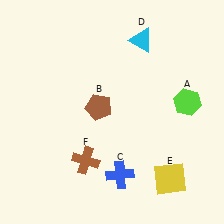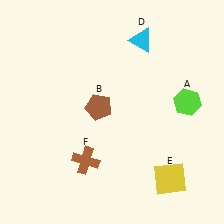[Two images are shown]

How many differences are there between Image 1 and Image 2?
There is 1 difference between the two images.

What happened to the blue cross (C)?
The blue cross (C) was removed in Image 2. It was in the bottom-right area of Image 1.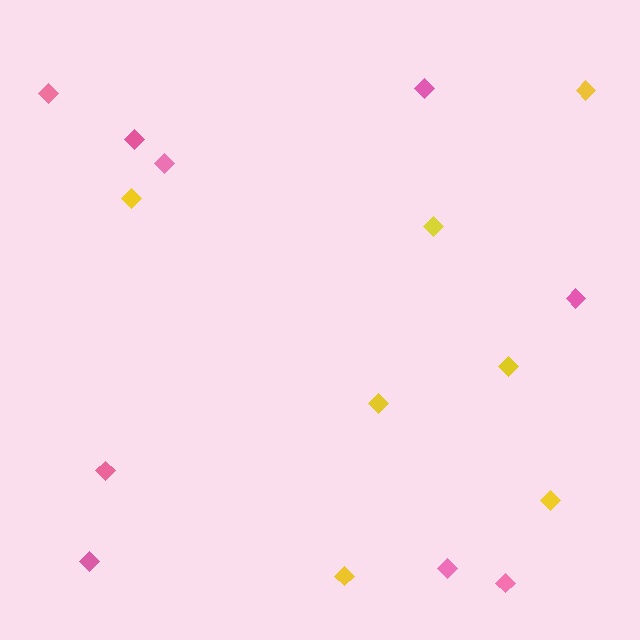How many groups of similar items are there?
There are 2 groups: one group of yellow diamonds (7) and one group of pink diamonds (9).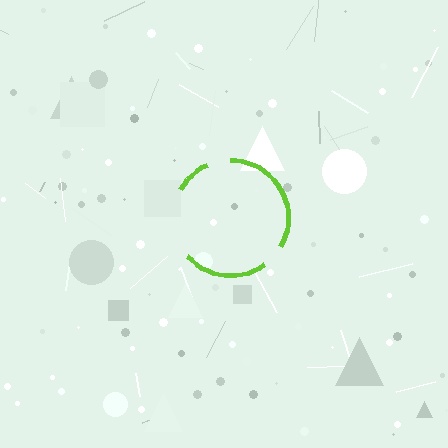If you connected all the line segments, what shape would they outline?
They would outline a circle.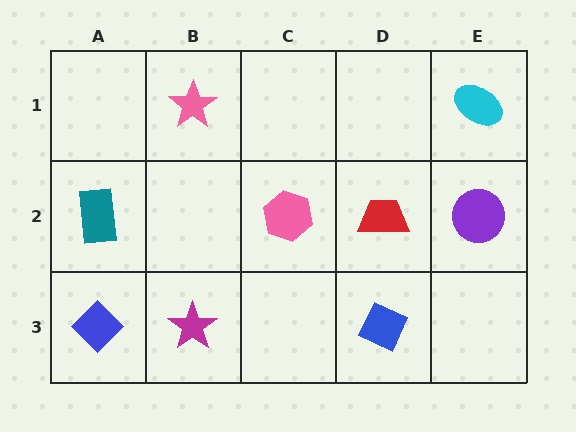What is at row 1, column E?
A cyan ellipse.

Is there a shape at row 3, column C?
No, that cell is empty.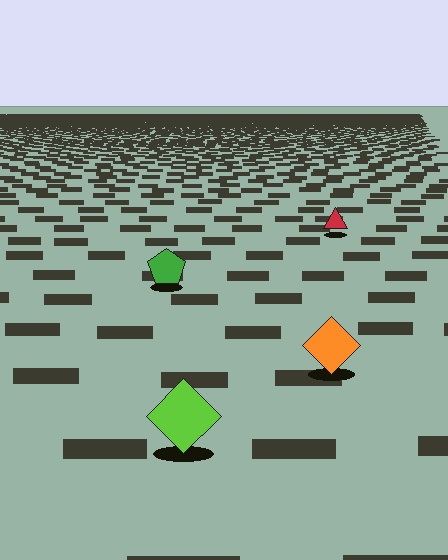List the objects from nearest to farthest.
From nearest to farthest: the lime diamond, the orange diamond, the green pentagon, the red triangle.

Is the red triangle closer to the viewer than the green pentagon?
No. The green pentagon is closer — you can tell from the texture gradient: the ground texture is coarser near it.